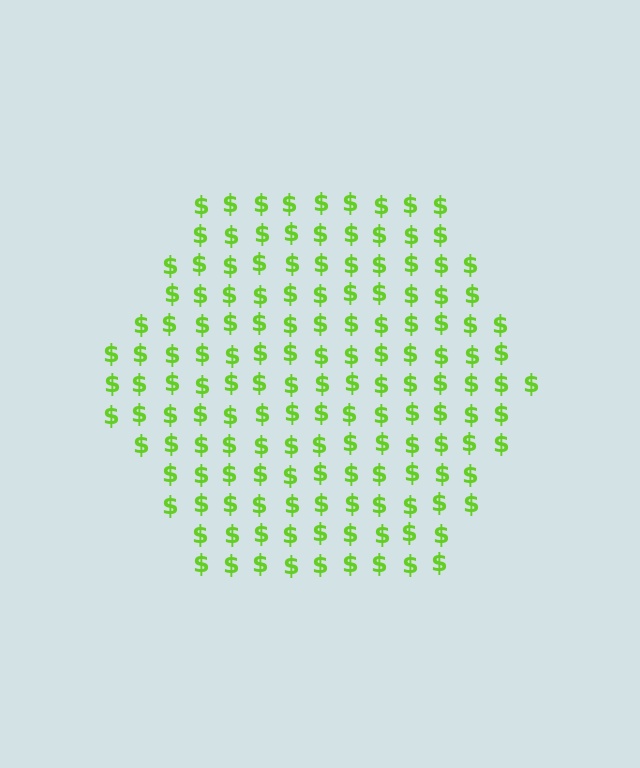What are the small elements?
The small elements are dollar signs.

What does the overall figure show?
The overall figure shows a hexagon.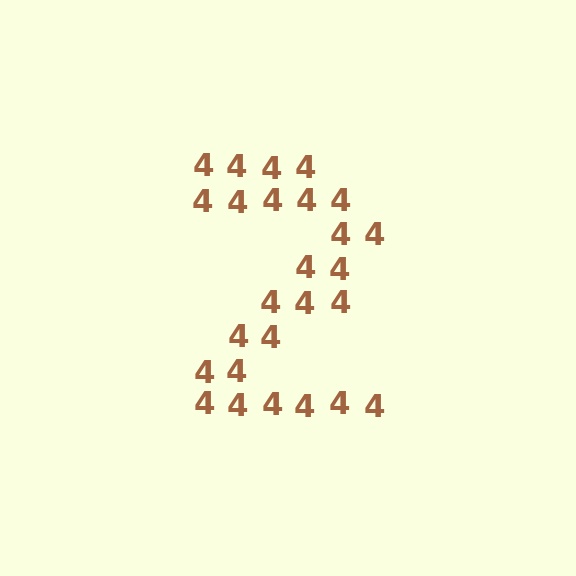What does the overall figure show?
The overall figure shows the digit 2.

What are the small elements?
The small elements are digit 4's.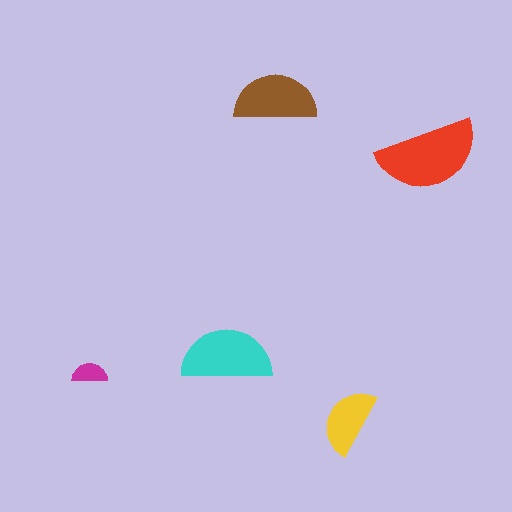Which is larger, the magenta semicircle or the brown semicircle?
The brown one.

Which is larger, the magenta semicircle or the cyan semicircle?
The cyan one.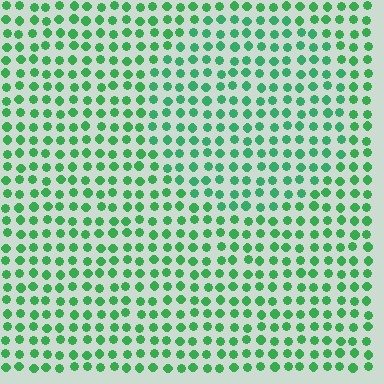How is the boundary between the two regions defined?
The boundary is defined purely by a slight shift in hue (about 14 degrees). Spacing, size, and orientation are identical on both sides.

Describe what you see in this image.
The image is filled with small green elements in a uniform arrangement. A circle-shaped region is visible where the elements are tinted to a slightly different hue, forming a subtle color boundary.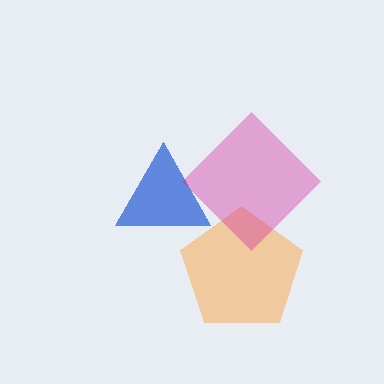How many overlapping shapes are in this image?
There are 3 overlapping shapes in the image.